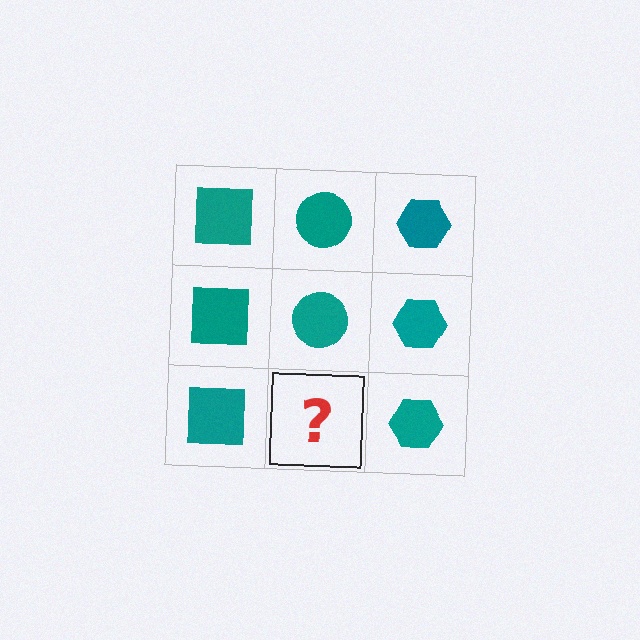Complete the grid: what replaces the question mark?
The question mark should be replaced with a teal circle.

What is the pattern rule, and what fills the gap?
The rule is that each column has a consistent shape. The gap should be filled with a teal circle.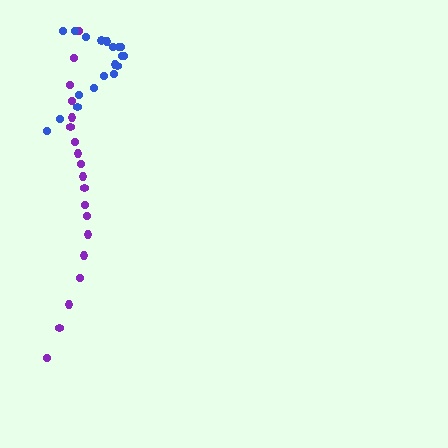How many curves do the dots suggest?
There are 2 distinct paths.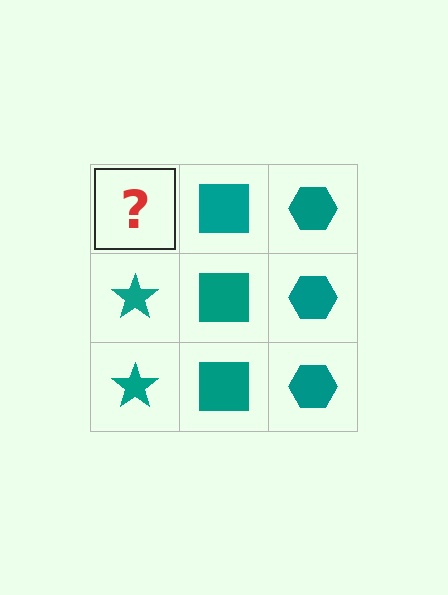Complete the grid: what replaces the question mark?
The question mark should be replaced with a teal star.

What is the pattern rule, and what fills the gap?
The rule is that each column has a consistent shape. The gap should be filled with a teal star.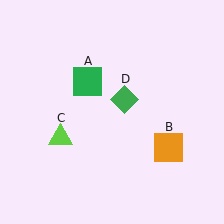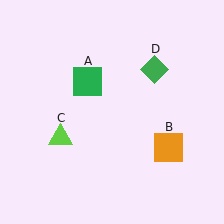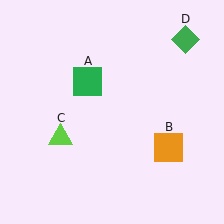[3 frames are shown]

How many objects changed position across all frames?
1 object changed position: green diamond (object D).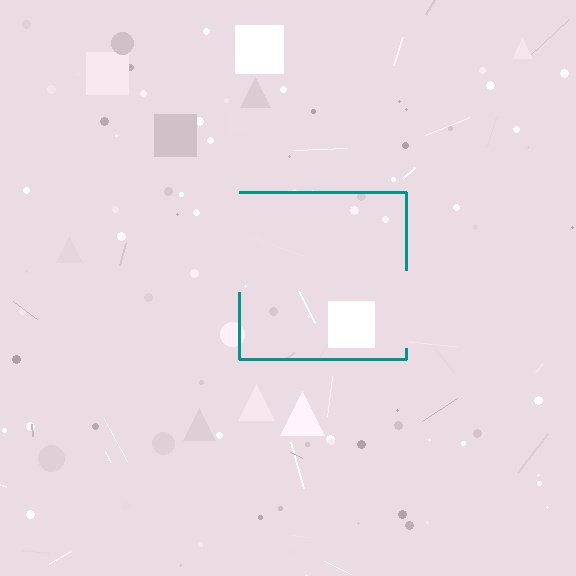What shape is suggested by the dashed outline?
The dashed outline suggests a square.